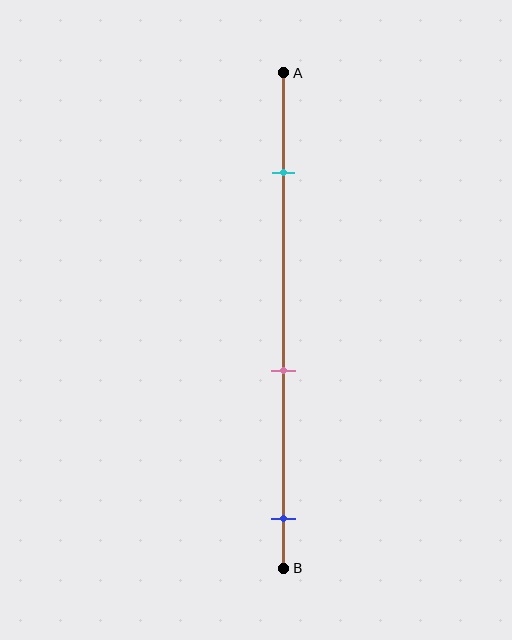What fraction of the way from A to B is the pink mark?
The pink mark is approximately 60% (0.6) of the way from A to B.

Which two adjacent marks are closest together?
The pink and blue marks are the closest adjacent pair.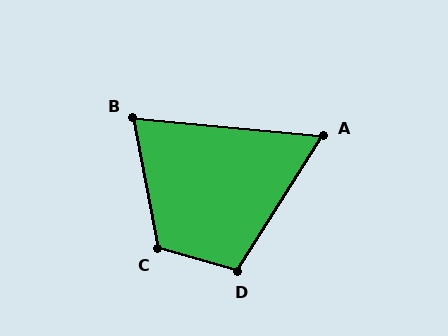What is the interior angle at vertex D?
Approximately 106 degrees (obtuse).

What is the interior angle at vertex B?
Approximately 74 degrees (acute).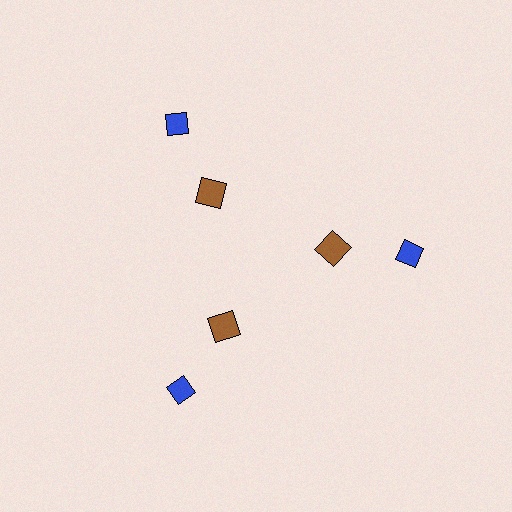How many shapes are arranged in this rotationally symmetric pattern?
There are 6 shapes, arranged in 3 groups of 2.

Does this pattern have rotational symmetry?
Yes, this pattern has 3-fold rotational symmetry. It looks the same after rotating 120 degrees around the center.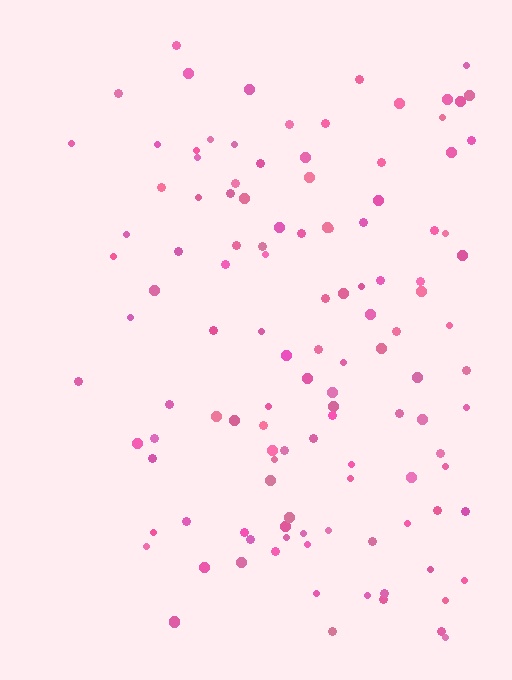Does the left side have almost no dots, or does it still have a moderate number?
Still a moderate number, just noticeably fewer than the right.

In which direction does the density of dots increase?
From left to right, with the right side densest.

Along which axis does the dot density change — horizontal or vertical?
Horizontal.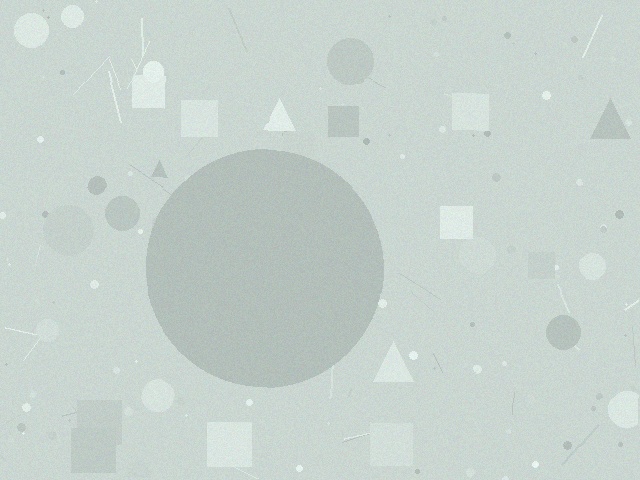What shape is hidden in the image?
A circle is hidden in the image.